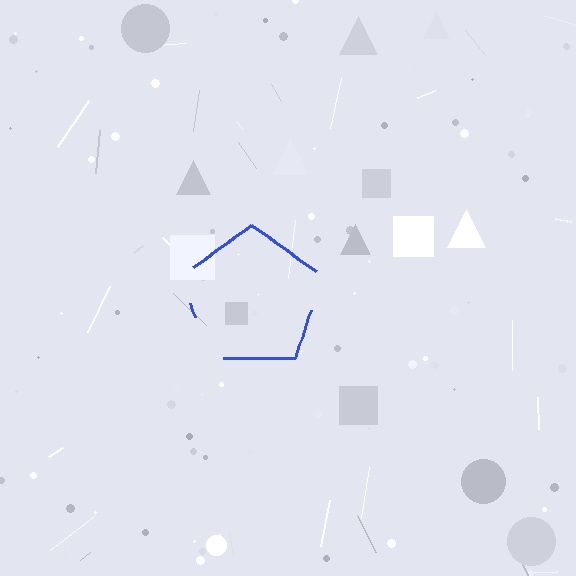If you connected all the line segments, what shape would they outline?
They would outline a pentagon.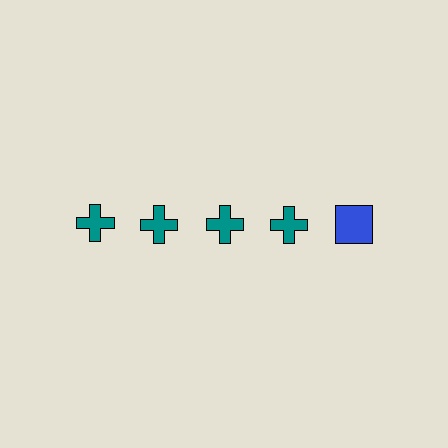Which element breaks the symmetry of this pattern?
The blue square in the top row, rightmost column breaks the symmetry. All other shapes are teal crosses.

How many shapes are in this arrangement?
There are 5 shapes arranged in a grid pattern.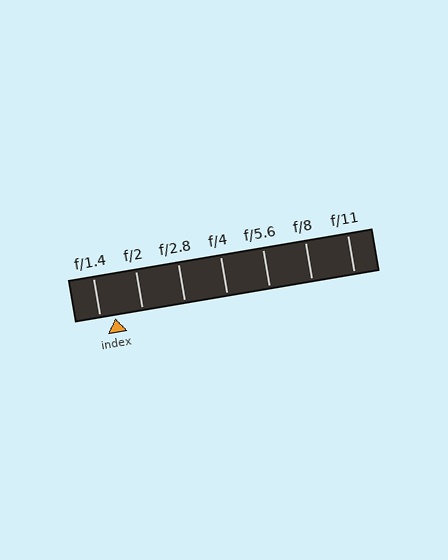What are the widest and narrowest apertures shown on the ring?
The widest aperture shown is f/1.4 and the narrowest is f/11.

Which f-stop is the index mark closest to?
The index mark is closest to f/1.4.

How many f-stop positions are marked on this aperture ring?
There are 7 f-stop positions marked.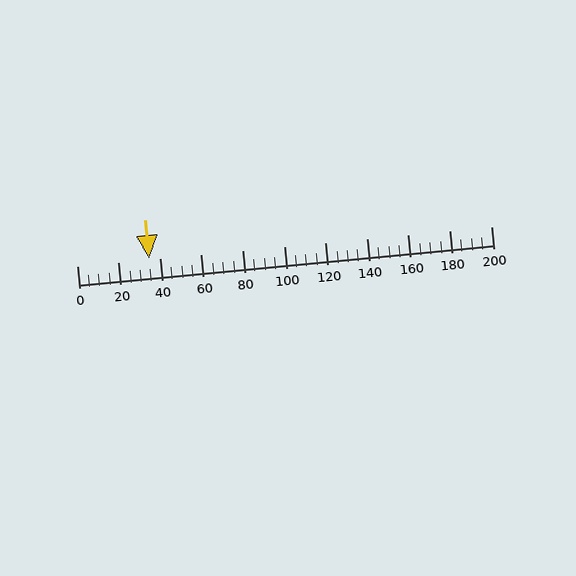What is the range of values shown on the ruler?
The ruler shows values from 0 to 200.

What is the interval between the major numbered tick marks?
The major tick marks are spaced 20 units apart.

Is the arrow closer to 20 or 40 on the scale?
The arrow is closer to 40.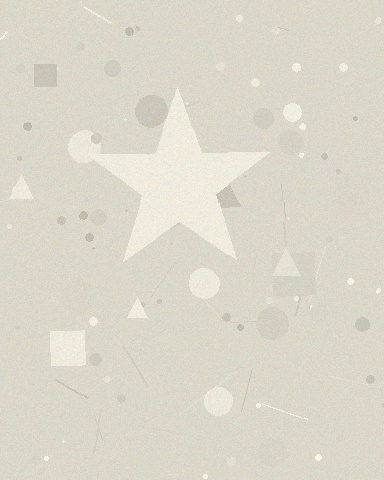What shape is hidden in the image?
A star is hidden in the image.